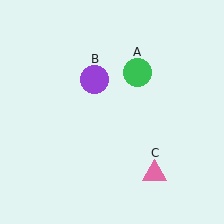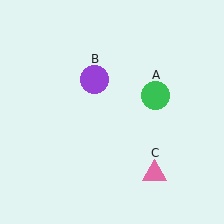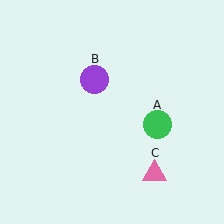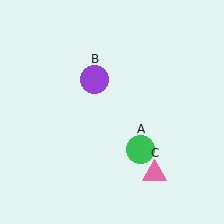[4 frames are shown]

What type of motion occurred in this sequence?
The green circle (object A) rotated clockwise around the center of the scene.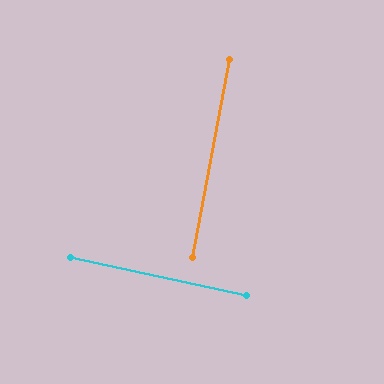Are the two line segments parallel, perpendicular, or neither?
Perpendicular — they meet at approximately 88°.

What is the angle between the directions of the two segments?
Approximately 88 degrees.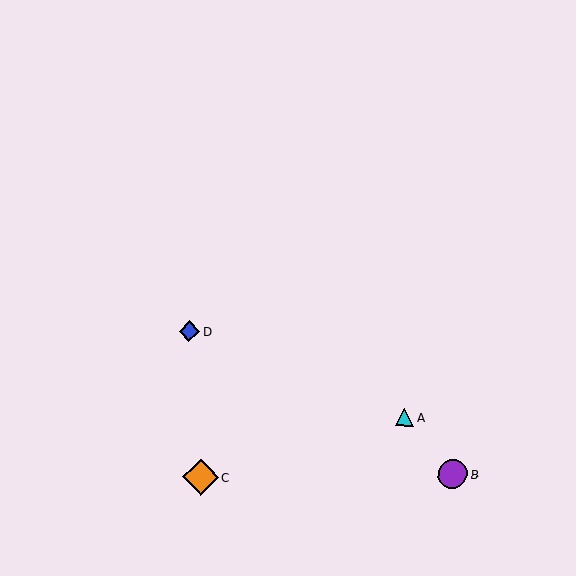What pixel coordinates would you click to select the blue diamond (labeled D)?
Click at (189, 331) to select the blue diamond D.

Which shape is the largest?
The orange diamond (labeled C) is the largest.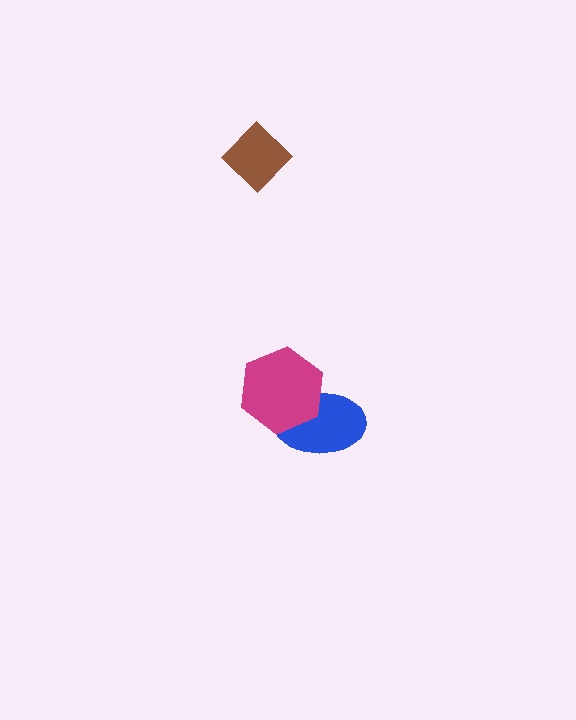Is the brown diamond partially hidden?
No, no other shape covers it.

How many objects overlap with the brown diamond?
0 objects overlap with the brown diamond.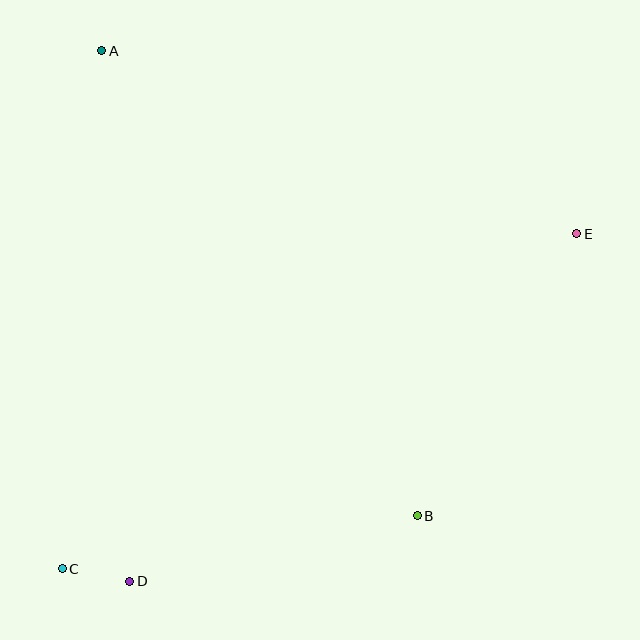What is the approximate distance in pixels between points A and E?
The distance between A and E is approximately 509 pixels.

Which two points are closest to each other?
Points C and D are closest to each other.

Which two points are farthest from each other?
Points C and E are farthest from each other.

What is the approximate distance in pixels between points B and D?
The distance between B and D is approximately 295 pixels.